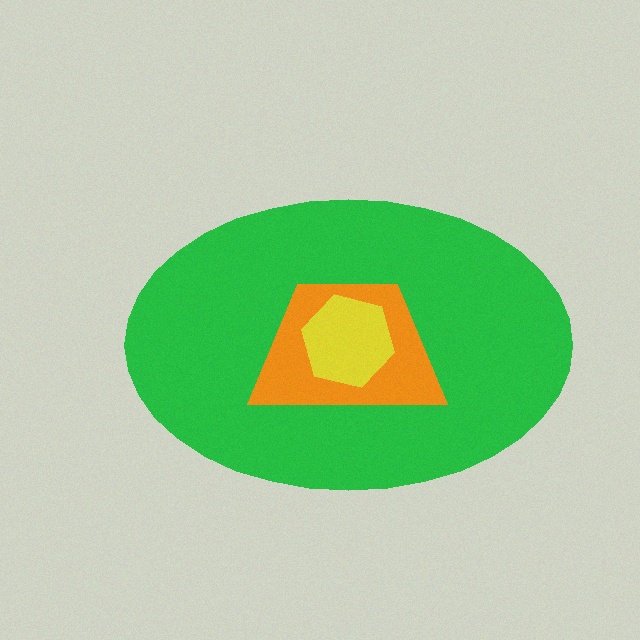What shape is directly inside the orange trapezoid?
The yellow hexagon.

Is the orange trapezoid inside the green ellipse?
Yes.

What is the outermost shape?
The green ellipse.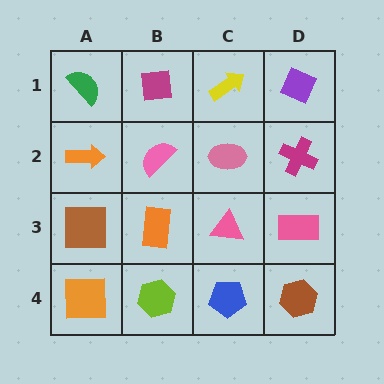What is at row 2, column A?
An orange arrow.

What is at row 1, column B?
A magenta square.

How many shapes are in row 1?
4 shapes.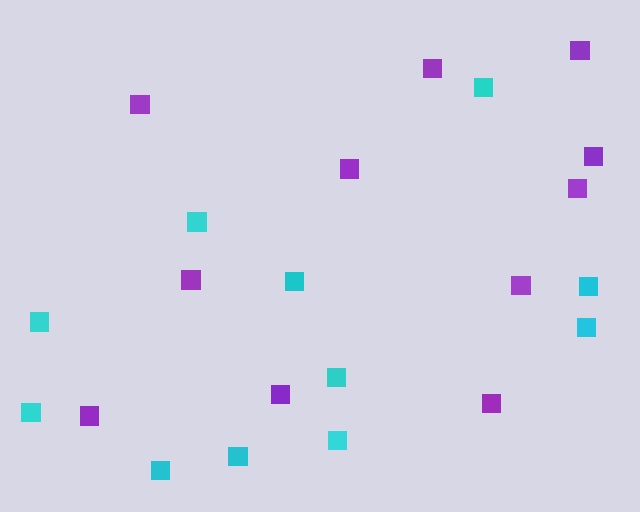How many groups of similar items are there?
There are 2 groups: one group of cyan squares (11) and one group of purple squares (11).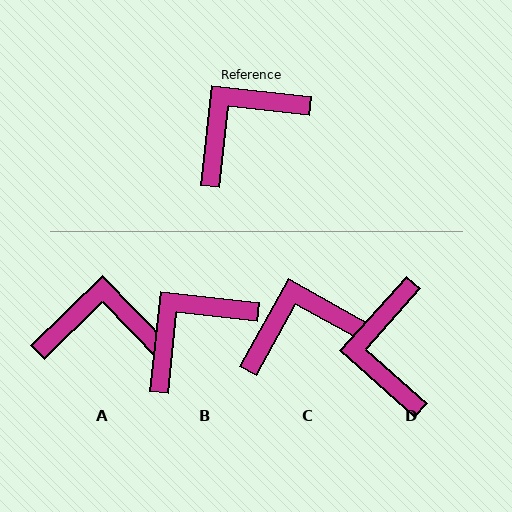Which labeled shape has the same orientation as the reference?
B.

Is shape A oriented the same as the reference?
No, it is off by about 40 degrees.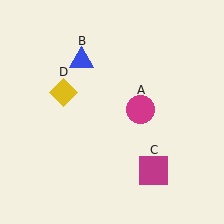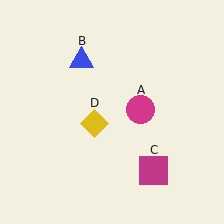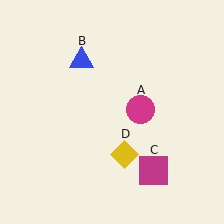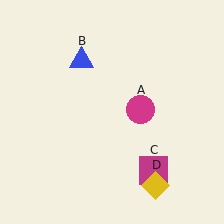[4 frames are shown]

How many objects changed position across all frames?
1 object changed position: yellow diamond (object D).